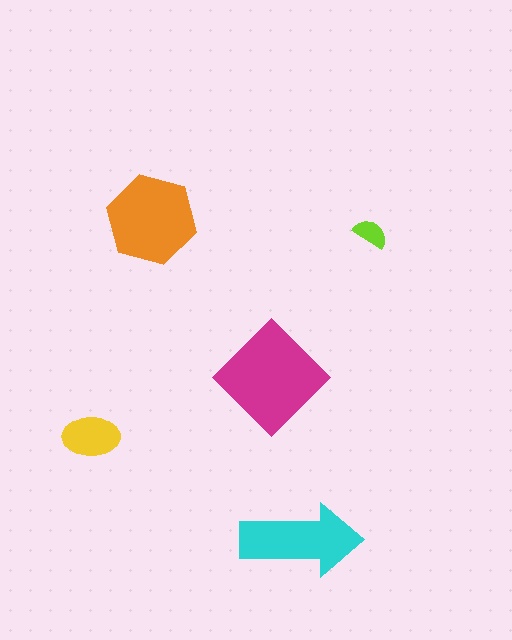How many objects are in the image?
There are 5 objects in the image.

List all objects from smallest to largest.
The lime semicircle, the yellow ellipse, the cyan arrow, the orange hexagon, the magenta diamond.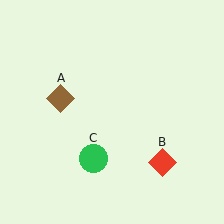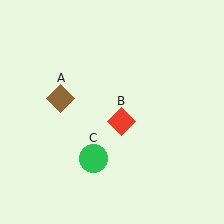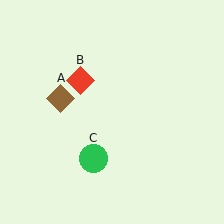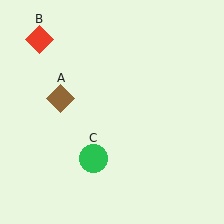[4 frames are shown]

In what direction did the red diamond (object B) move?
The red diamond (object B) moved up and to the left.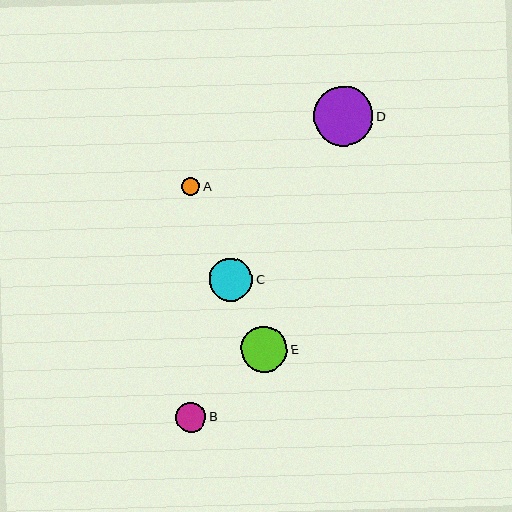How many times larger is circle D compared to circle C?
Circle D is approximately 1.4 times the size of circle C.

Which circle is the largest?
Circle D is the largest with a size of approximately 59 pixels.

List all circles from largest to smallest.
From largest to smallest: D, E, C, B, A.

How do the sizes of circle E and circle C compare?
Circle E and circle C are approximately the same size.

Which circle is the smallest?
Circle A is the smallest with a size of approximately 18 pixels.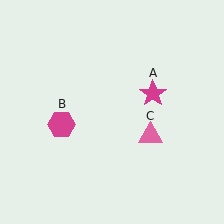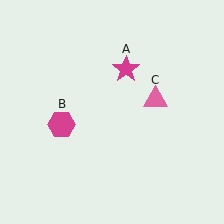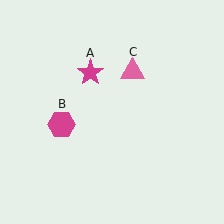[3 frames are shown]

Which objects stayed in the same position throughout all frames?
Magenta hexagon (object B) remained stationary.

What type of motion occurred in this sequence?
The magenta star (object A), pink triangle (object C) rotated counterclockwise around the center of the scene.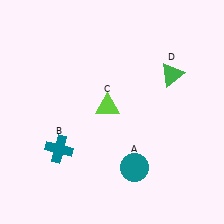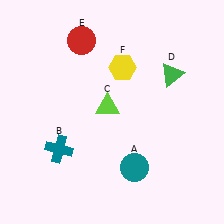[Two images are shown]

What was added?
A red circle (E), a yellow hexagon (F) were added in Image 2.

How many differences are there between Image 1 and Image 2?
There are 2 differences between the two images.